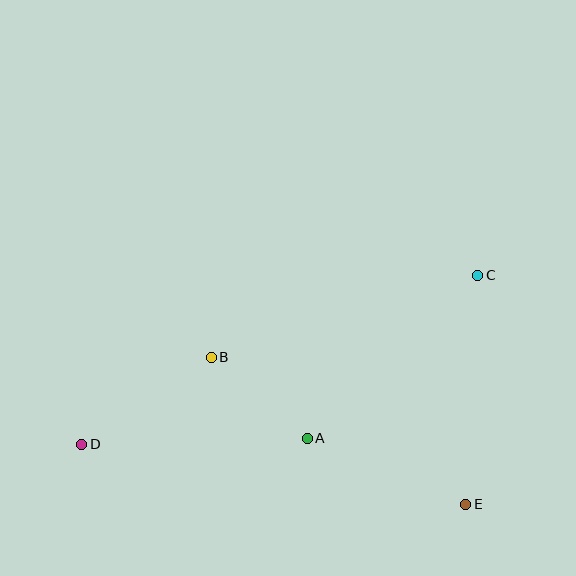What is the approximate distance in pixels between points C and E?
The distance between C and E is approximately 229 pixels.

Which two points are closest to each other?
Points A and B are closest to each other.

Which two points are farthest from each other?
Points C and D are farthest from each other.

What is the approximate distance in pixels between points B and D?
The distance between B and D is approximately 156 pixels.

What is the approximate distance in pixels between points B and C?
The distance between B and C is approximately 279 pixels.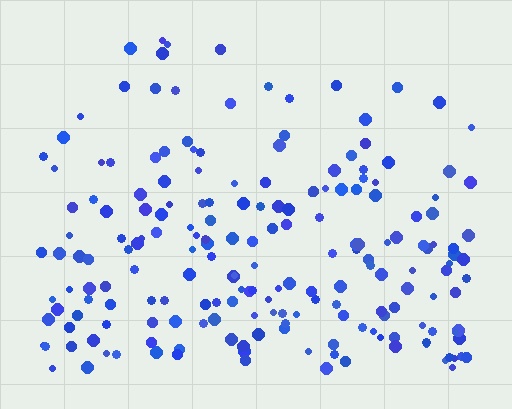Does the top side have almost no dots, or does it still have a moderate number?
Still a moderate number, just noticeably fewer than the bottom.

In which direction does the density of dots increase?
From top to bottom, with the bottom side densest.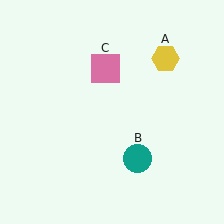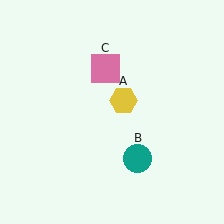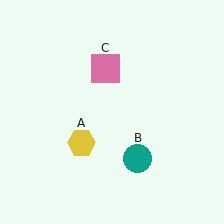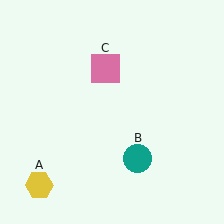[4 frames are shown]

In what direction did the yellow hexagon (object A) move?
The yellow hexagon (object A) moved down and to the left.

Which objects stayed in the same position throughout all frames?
Teal circle (object B) and pink square (object C) remained stationary.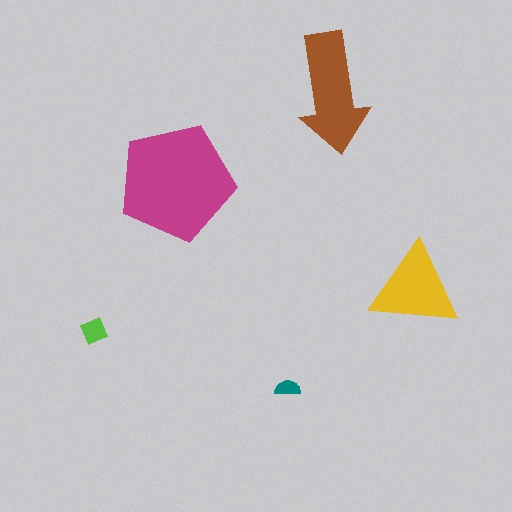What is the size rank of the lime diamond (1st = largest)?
4th.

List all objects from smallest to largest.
The teal semicircle, the lime diamond, the yellow triangle, the brown arrow, the magenta pentagon.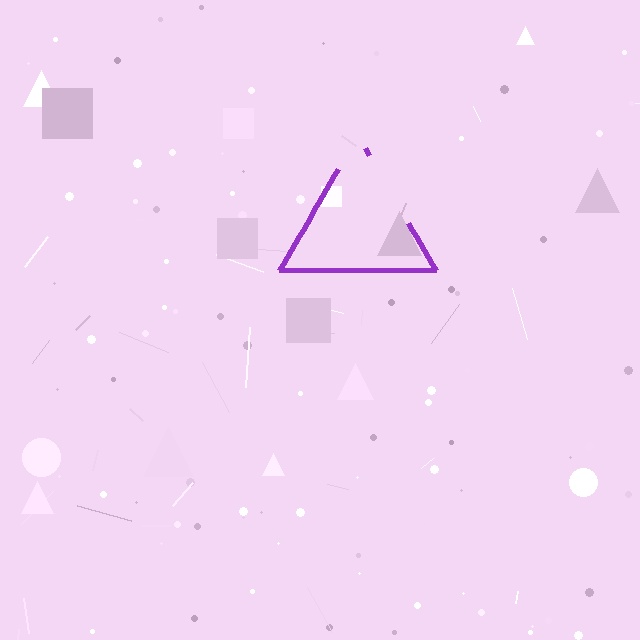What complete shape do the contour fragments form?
The contour fragments form a triangle.